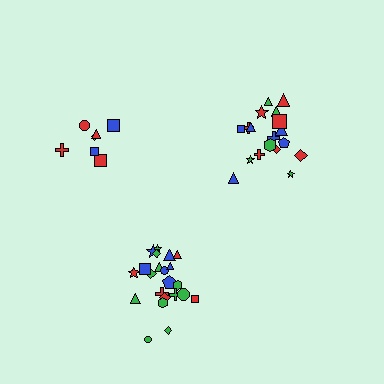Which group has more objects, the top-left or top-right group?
The top-right group.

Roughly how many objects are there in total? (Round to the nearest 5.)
Roughly 45 objects in total.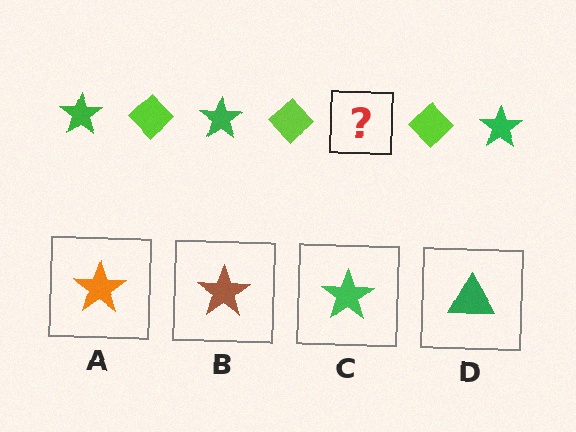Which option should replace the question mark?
Option C.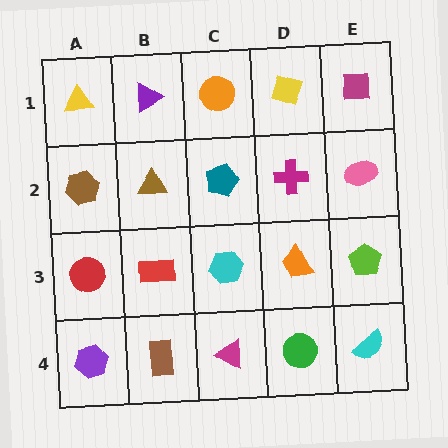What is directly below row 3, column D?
A green circle.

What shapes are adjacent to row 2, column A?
A yellow triangle (row 1, column A), a red circle (row 3, column A), a brown triangle (row 2, column B).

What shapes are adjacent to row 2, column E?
A magenta square (row 1, column E), a lime pentagon (row 3, column E), a magenta cross (row 2, column D).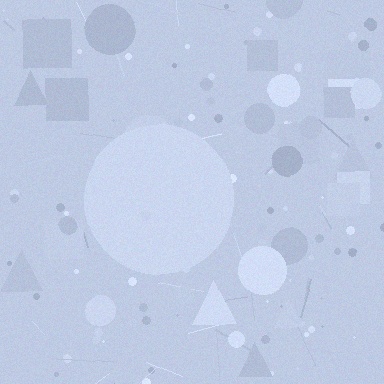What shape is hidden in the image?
A circle is hidden in the image.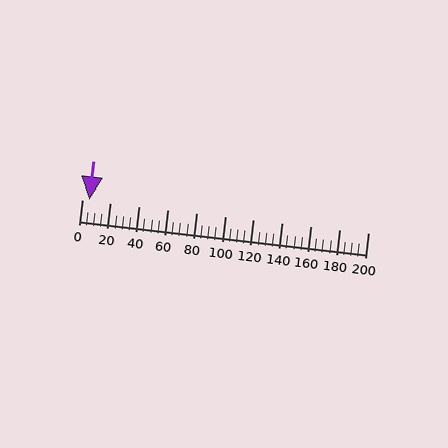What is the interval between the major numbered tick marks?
The major tick marks are spaced 20 units apart.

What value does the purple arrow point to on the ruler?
The purple arrow points to approximately 5.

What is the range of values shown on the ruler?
The ruler shows values from 0 to 200.